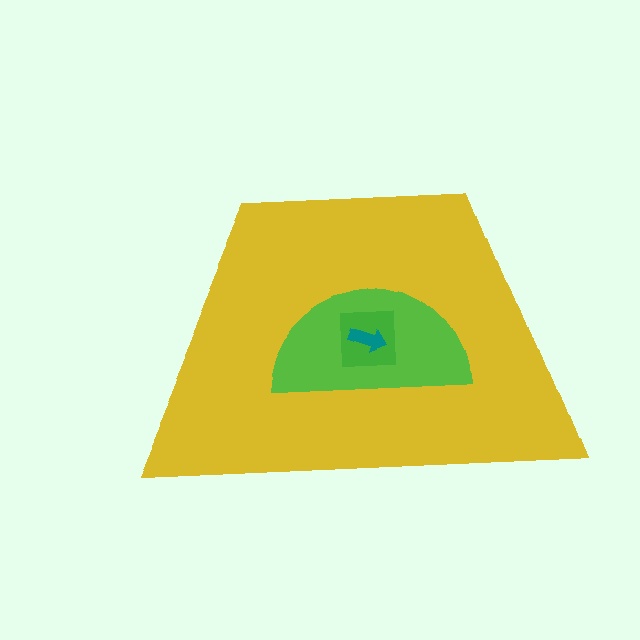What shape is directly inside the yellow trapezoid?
The lime semicircle.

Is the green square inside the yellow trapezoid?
Yes.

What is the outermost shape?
The yellow trapezoid.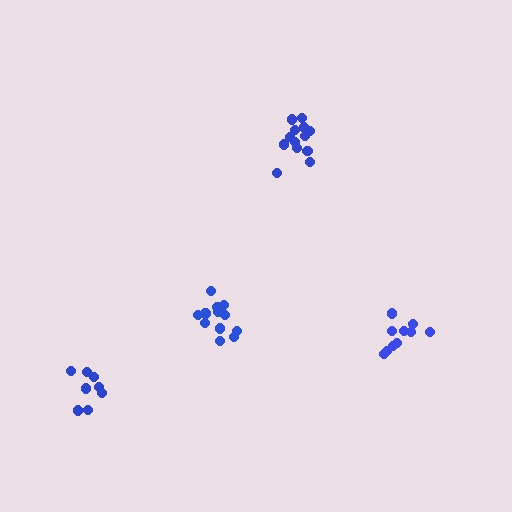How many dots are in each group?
Group 1: 12 dots, Group 2: 13 dots, Group 3: 8 dots, Group 4: 11 dots (44 total).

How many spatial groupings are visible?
There are 4 spatial groupings.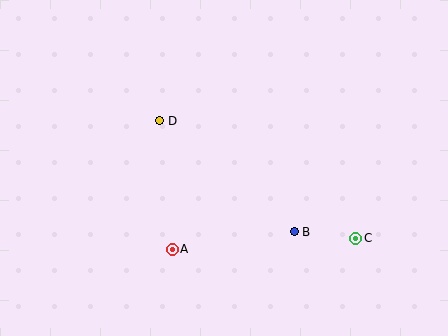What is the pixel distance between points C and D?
The distance between C and D is 229 pixels.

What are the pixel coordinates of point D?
Point D is at (160, 121).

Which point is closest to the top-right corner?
Point C is closest to the top-right corner.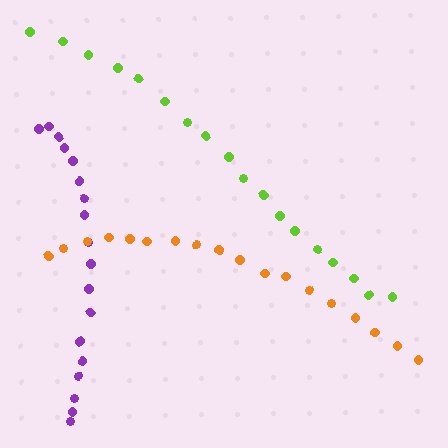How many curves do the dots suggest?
There are 3 distinct paths.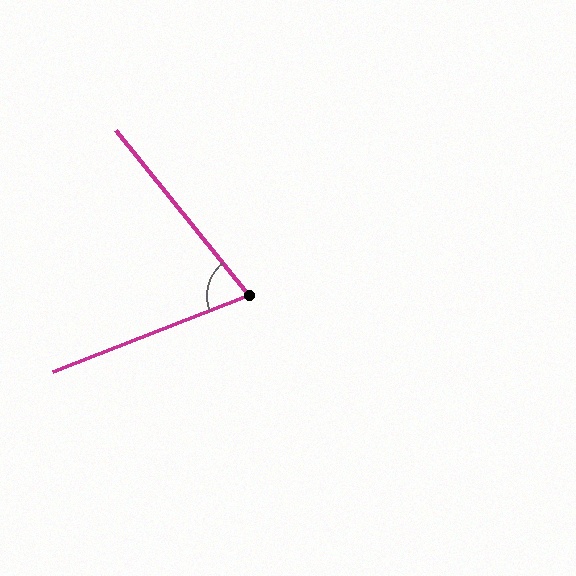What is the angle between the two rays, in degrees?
Approximately 72 degrees.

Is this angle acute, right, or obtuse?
It is acute.